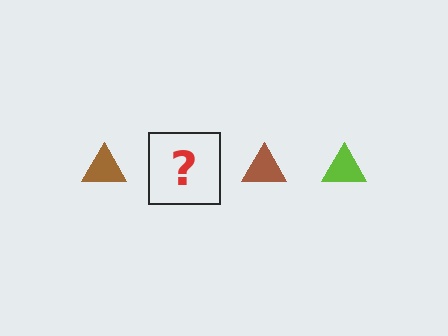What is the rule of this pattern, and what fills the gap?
The rule is that the pattern cycles through brown, lime triangles. The gap should be filled with a lime triangle.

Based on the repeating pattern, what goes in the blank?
The blank should be a lime triangle.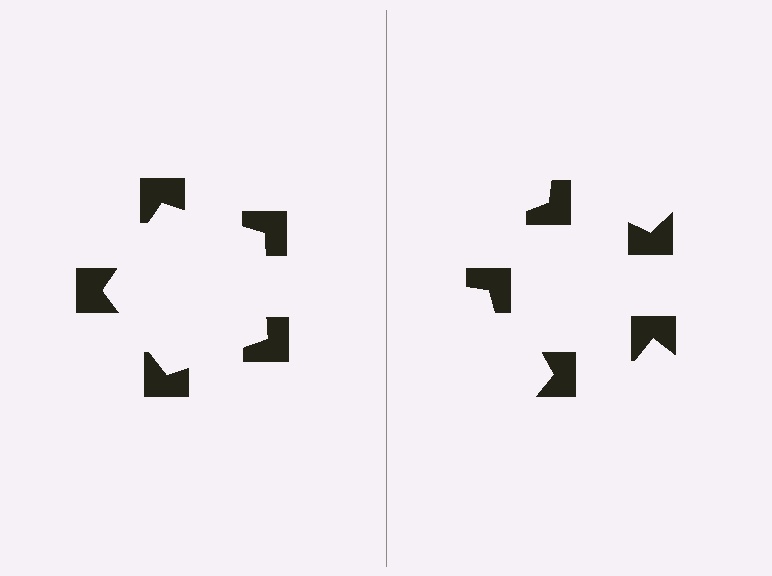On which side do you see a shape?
An illusory pentagon appears on the left side. On the right side the wedge cuts are rotated, so no coherent shape forms.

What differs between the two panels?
The notched squares are positioned identically on both sides; only the wedge orientations differ. On the left they align to a pentagon; on the right they are misaligned.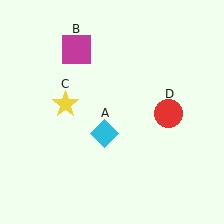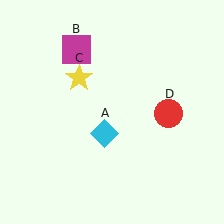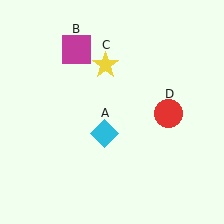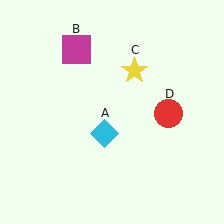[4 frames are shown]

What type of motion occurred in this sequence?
The yellow star (object C) rotated clockwise around the center of the scene.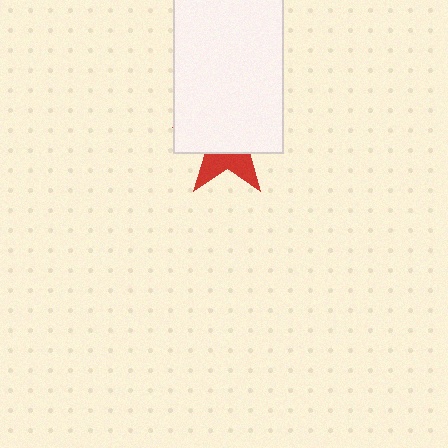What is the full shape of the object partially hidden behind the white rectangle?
The partially hidden object is a red star.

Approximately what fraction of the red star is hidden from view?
Roughly 64% of the red star is hidden behind the white rectangle.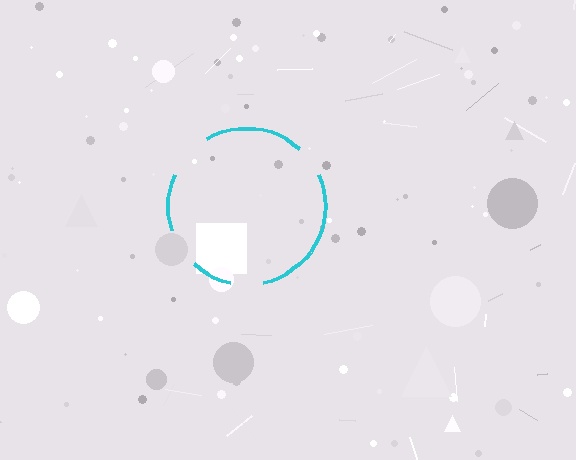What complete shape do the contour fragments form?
The contour fragments form a circle.